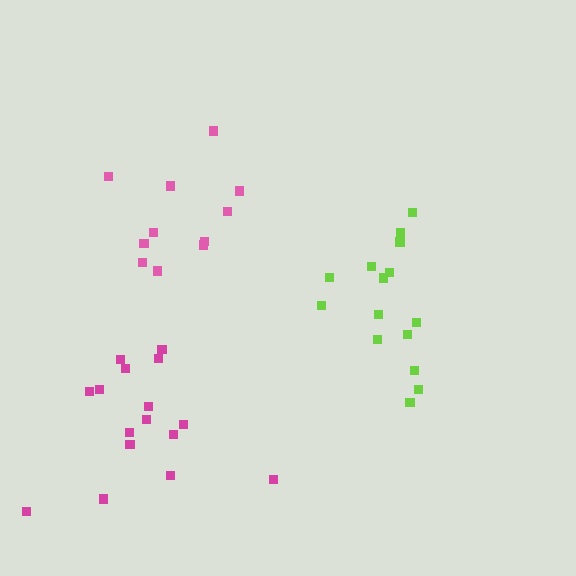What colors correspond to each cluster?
The clusters are colored: pink, lime, magenta.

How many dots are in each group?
Group 1: 11 dots, Group 2: 15 dots, Group 3: 16 dots (42 total).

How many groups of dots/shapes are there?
There are 3 groups.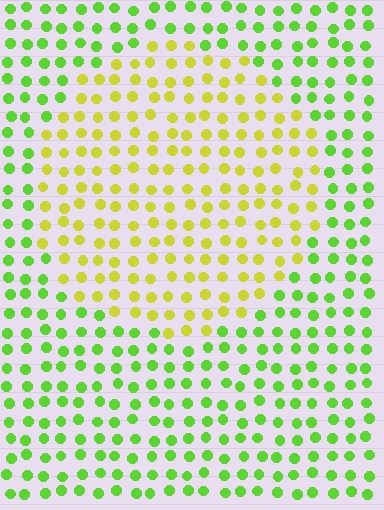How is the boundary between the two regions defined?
The boundary is defined purely by a slight shift in hue (about 41 degrees). Spacing, size, and orientation are identical on both sides.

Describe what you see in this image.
The image is filled with small lime elements in a uniform arrangement. A circle-shaped region is visible where the elements are tinted to a slightly different hue, forming a subtle color boundary.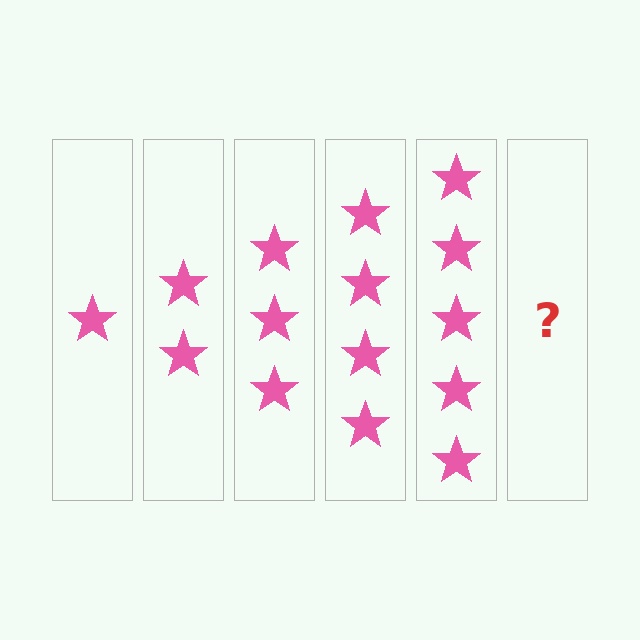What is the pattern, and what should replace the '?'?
The pattern is that each step adds one more star. The '?' should be 6 stars.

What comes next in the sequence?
The next element should be 6 stars.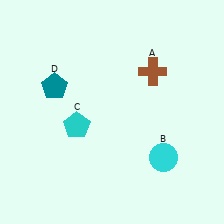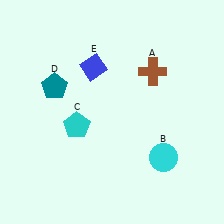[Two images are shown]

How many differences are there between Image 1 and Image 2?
There is 1 difference between the two images.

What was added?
A blue diamond (E) was added in Image 2.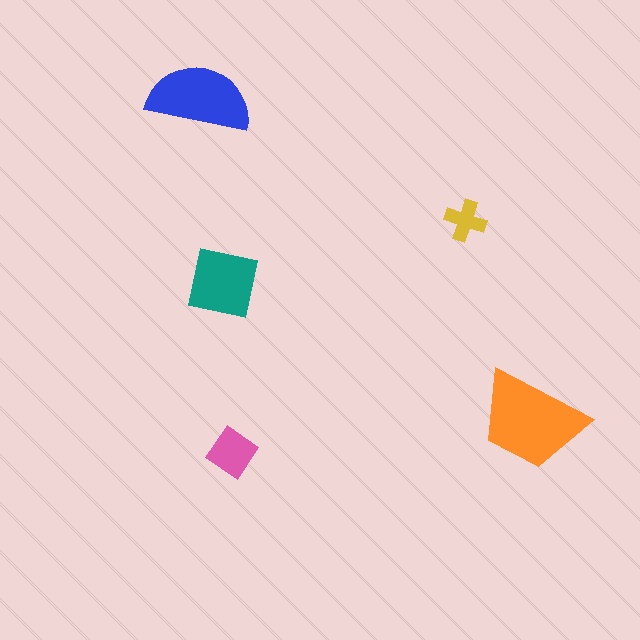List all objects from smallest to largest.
The yellow cross, the pink diamond, the teal square, the blue semicircle, the orange trapezoid.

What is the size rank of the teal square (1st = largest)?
3rd.